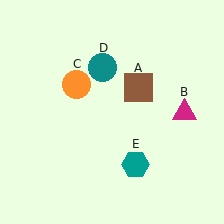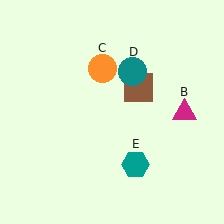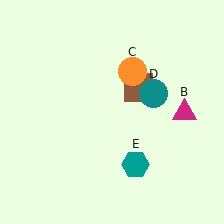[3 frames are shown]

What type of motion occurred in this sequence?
The orange circle (object C), teal circle (object D) rotated clockwise around the center of the scene.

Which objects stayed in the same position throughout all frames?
Brown square (object A) and magenta triangle (object B) and teal hexagon (object E) remained stationary.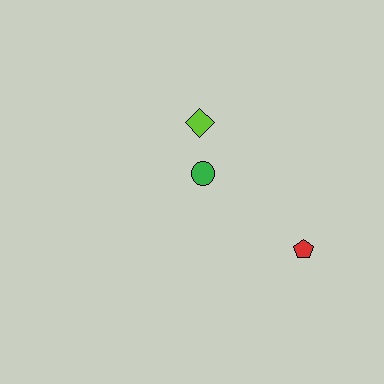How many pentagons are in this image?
There is 1 pentagon.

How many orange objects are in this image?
There are no orange objects.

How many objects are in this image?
There are 3 objects.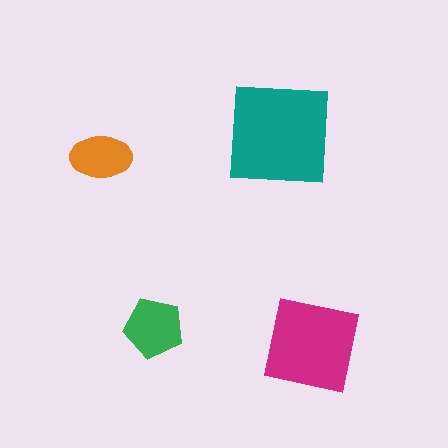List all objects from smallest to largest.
The orange ellipse, the green pentagon, the magenta square, the teal square.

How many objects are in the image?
There are 4 objects in the image.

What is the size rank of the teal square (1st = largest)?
1st.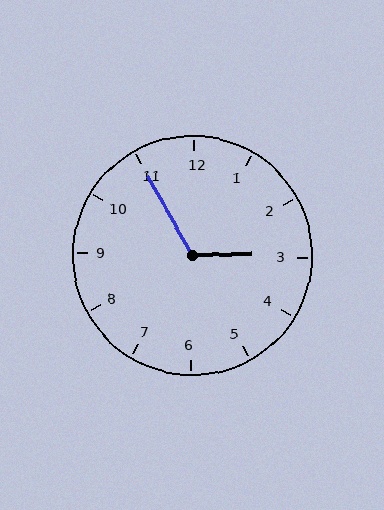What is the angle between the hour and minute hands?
Approximately 118 degrees.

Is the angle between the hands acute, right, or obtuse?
It is obtuse.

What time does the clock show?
2:55.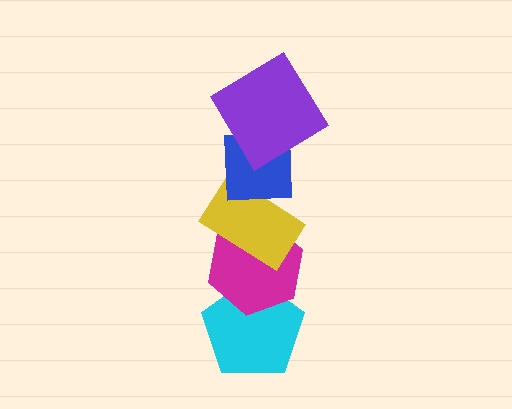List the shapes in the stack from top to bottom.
From top to bottom: the purple diamond, the blue square, the yellow rectangle, the magenta hexagon, the cyan pentagon.